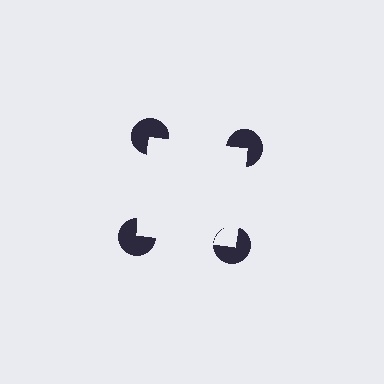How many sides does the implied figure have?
4 sides.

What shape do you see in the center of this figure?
An illusory square — its edges are inferred from the aligned wedge cuts in the pac-man discs, not physically drawn.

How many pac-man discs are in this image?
There are 4 — one at each vertex of the illusory square.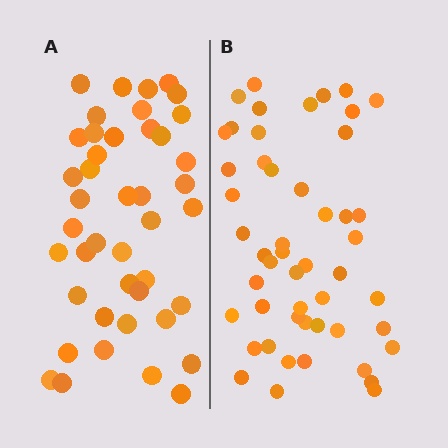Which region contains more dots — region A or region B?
Region B (the right region) has more dots.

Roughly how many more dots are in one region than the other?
Region B has roughly 8 or so more dots than region A.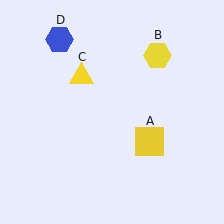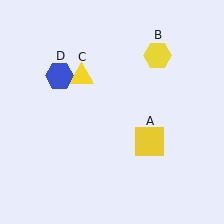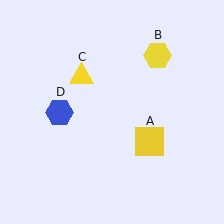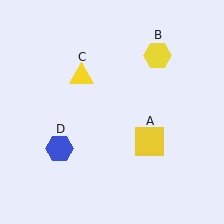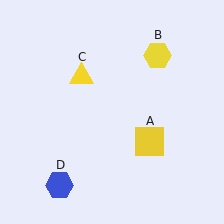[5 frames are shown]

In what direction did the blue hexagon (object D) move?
The blue hexagon (object D) moved down.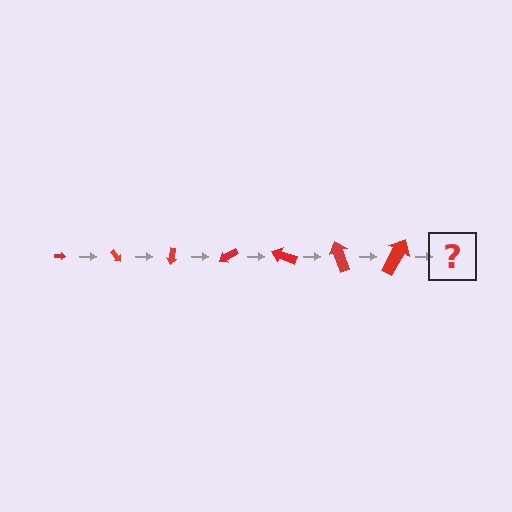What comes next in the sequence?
The next element should be an arrow, larger than the previous one and rotated 350 degrees from the start.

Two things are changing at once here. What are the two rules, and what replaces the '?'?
The two rules are that the arrow grows larger each step and it rotates 50 degrees each step. The '?' should be an arrow, larger than the previous one and rotated 350 degrees from the start.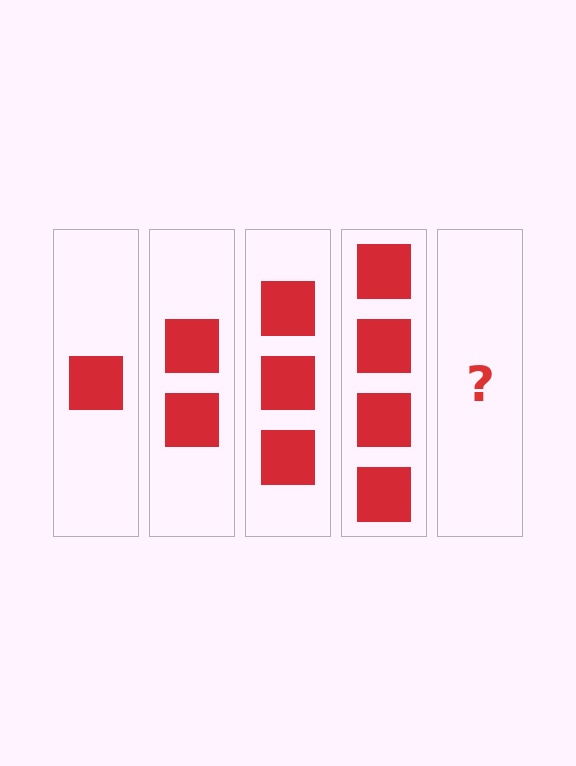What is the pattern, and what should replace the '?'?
The pattern is that each step adds one more square. The '?' should be 5 squares.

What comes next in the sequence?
The next element should be 5 squares.